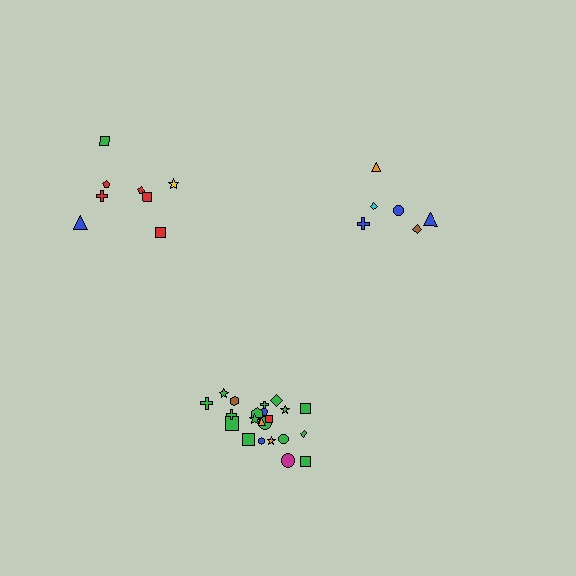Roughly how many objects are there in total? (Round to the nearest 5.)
Roughly 35 objects in total.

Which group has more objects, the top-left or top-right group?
The top-left group.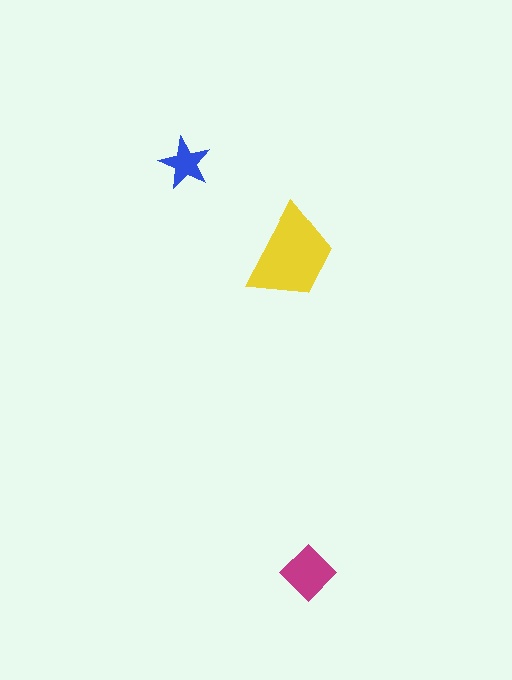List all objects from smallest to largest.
The blue star, the magenta diamond, the yellow trapezoid.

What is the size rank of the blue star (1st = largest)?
3rd.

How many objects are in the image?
There are 3 objects in the image.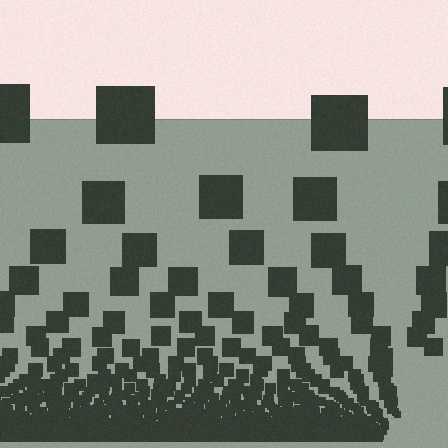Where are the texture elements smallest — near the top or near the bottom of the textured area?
Near the bottom.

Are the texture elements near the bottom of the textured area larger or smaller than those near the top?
Smaller. The gradient is inverted — elements near the bottom are smaller and denser.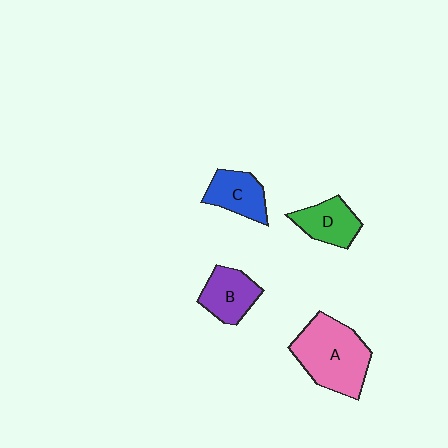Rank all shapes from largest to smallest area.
From largest to smallest: A (pink), B (purple), C (blue), D (green).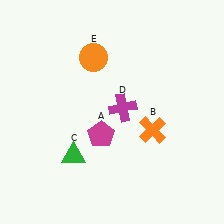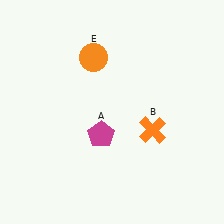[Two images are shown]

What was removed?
The magenta cross (D), the green triangle (C) were removed in Image 2.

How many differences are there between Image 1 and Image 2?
There are 2 differences between the two images.